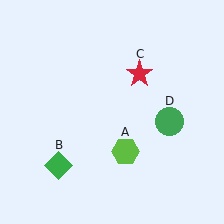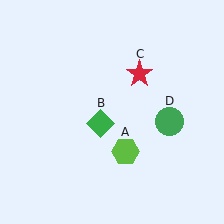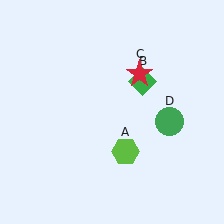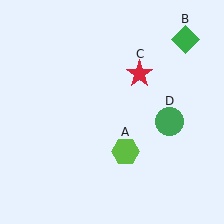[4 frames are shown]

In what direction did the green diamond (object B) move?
The green diamond (object B) moved up and to the right.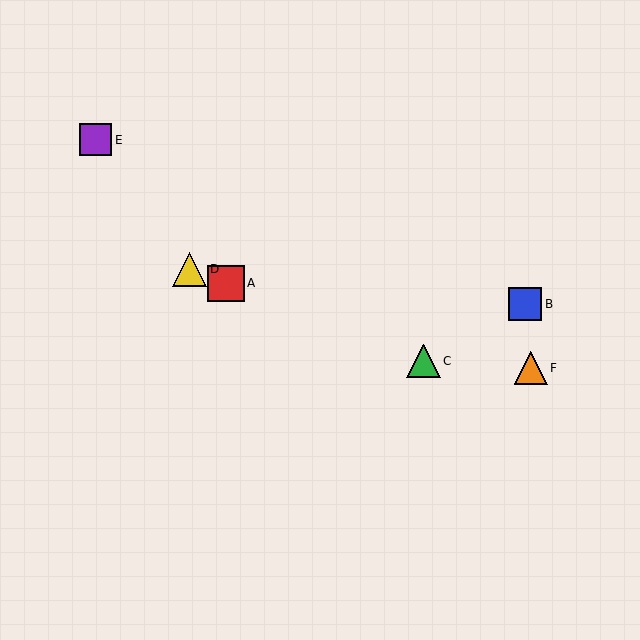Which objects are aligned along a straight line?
Objects A, C, D are aligned along a straight line.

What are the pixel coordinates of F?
Object F is at (531, 368).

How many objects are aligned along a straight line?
3 objects (A, C, D) are aligned along a straight line.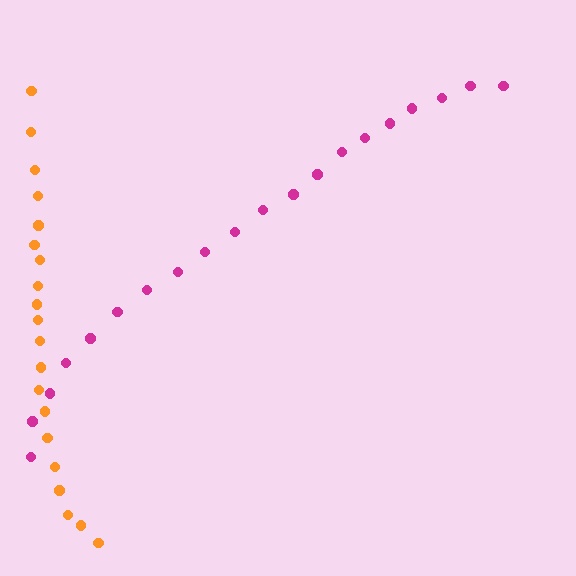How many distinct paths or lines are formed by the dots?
There are 2 distinct paths.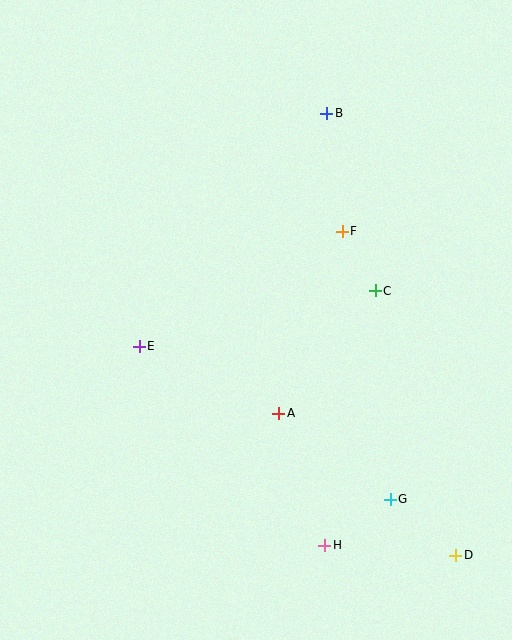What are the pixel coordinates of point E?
Point E is at (139, 346).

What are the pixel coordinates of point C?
Point C is at (375, 291).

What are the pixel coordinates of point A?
Point A is at (279, 413).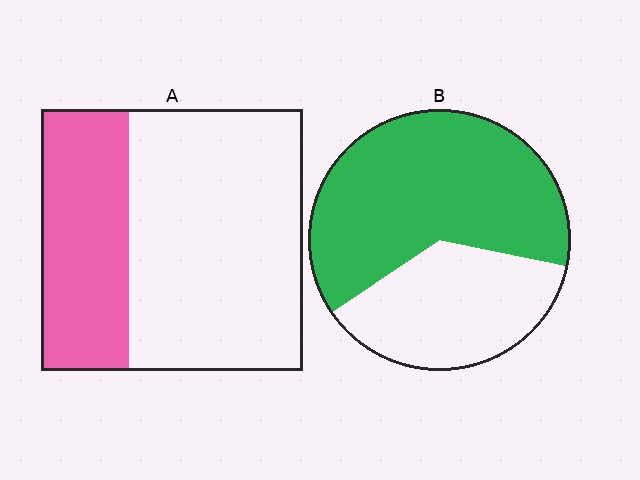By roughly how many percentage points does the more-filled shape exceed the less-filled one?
By roughly 30 percentage points (B over A).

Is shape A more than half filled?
No.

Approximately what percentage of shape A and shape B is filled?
A is approximately 35% and B is approximately 65%.